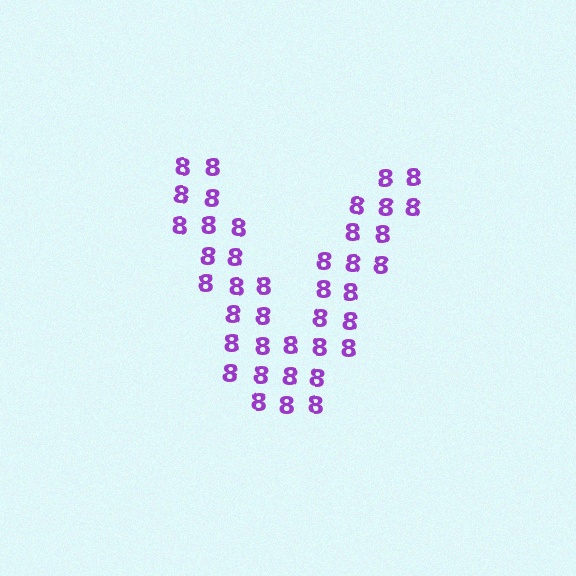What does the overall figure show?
The overall figure shows the letter V.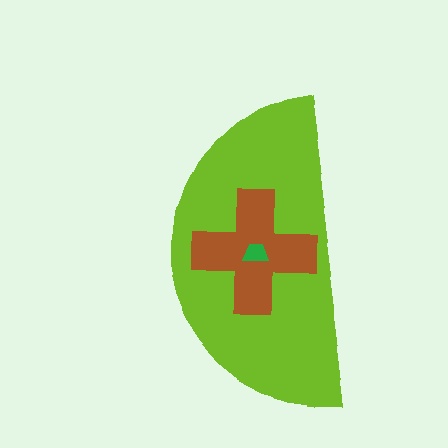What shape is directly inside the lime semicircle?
The brown cross.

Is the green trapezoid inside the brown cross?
Yes.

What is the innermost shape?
The green trapezoid.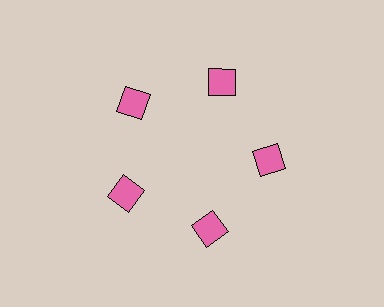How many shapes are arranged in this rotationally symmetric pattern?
There are 5 shapes, arranged in 5 groups of 1.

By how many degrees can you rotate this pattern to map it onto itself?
The pattern maps onto itself every 72 degrees of rotation.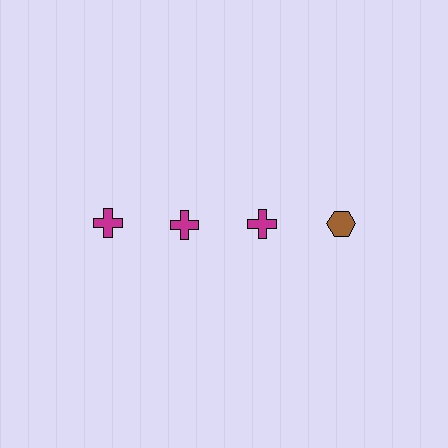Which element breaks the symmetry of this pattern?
The brown hexagon in the top row, second from right column breaks the symmetry. All other shapes are magenta crosses.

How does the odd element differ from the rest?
It differs in both color (brown instead of magenta) and shape (hexagon instead of cross).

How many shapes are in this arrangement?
There are 4 shapes arranged in a grid pattern.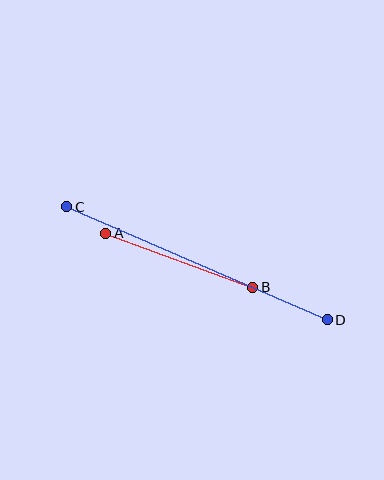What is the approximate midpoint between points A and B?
The midpoint is at approximately (179, 260) pixels.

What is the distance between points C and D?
The distance is approximately 284 pixels.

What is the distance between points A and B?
The distance is approximately 156 pixels.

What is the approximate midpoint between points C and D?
The midpoint is at approximately (197, 263) pixels.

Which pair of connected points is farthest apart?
Points C and D are farthest apart.